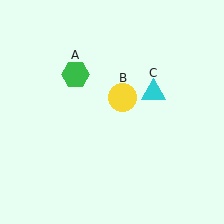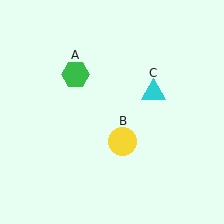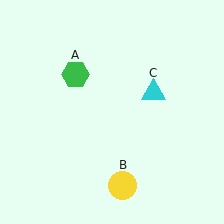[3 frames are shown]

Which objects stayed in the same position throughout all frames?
Green hexagon (object A) and cyan triangle (object C) remained stationary.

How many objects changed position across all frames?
1 object changed position: yellow circle (object B).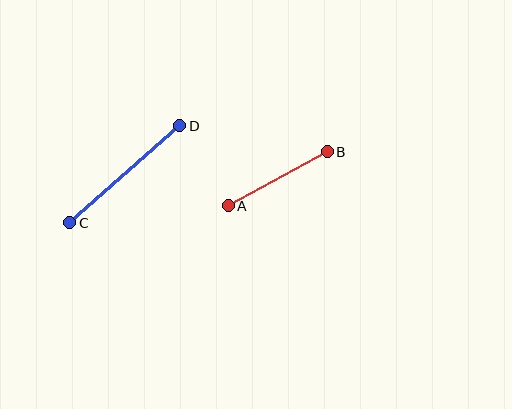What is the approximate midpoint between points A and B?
The midpoint is at approximately (278, 179) pixels.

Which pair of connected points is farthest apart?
Points C and D are farthest apart.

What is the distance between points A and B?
The distance is approximately 113 pixels.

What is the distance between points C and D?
The distance is approximately 147 pixels.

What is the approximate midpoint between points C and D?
The midpoint is at approximately (125, 174) pixels.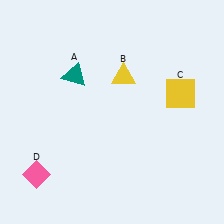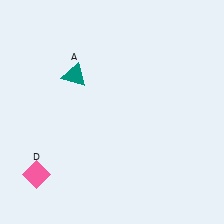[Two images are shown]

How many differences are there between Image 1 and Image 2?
There are 2 differences between the two images.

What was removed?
The yellow triangle (B), the yellow square (C) were removed in Image 2.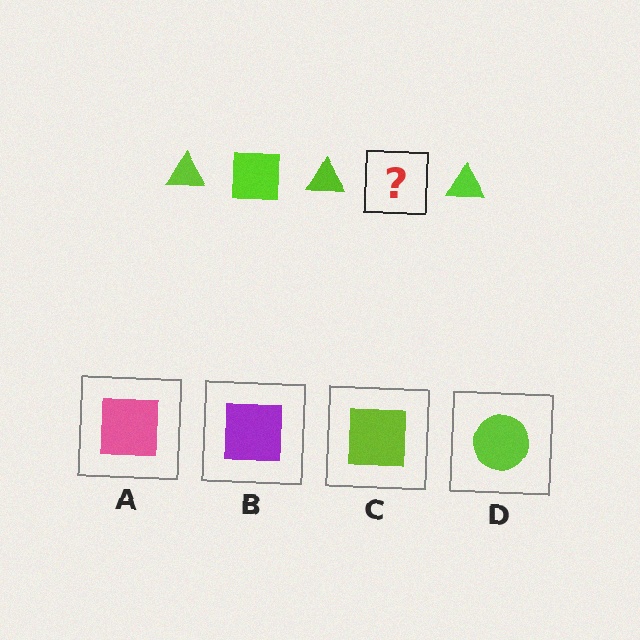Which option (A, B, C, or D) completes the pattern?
C.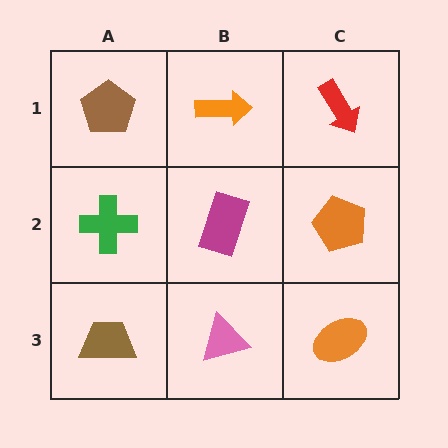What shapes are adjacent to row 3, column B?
A magenta rectangle (row 2, column B), a brown trapezoid (row 3, column A), an orange ellipse (row 3, column C).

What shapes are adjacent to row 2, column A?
A brown pentagon (row 1, column A), a brown trapezoid (row 3, column A), a magenta rectangle (row 2, column B).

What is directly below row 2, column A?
A brown trapezoid.